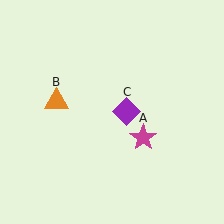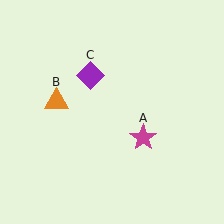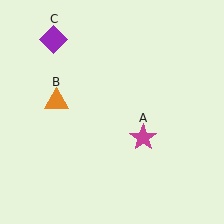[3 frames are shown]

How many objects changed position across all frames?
1 object changed position: purple diamond (object C).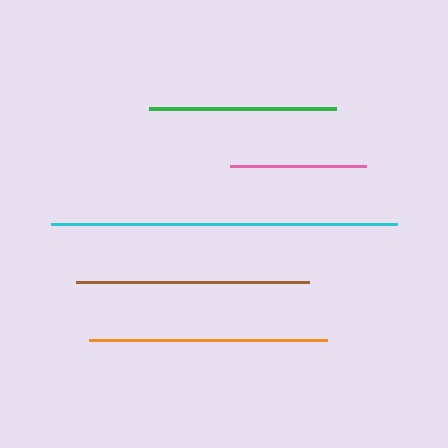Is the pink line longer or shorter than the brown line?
The brown line is longer than the pink line.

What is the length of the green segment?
The green segment is approximately 187 pixels long.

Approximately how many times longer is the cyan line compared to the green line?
The cyan line is approximately 1.8 times the length of the green line.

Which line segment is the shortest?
The pink line is the shortest at approximately 135 pixels.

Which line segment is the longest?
The cyan line is the longest at approximately 346 pixels.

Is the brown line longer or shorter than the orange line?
The orange line is longer than the brown line.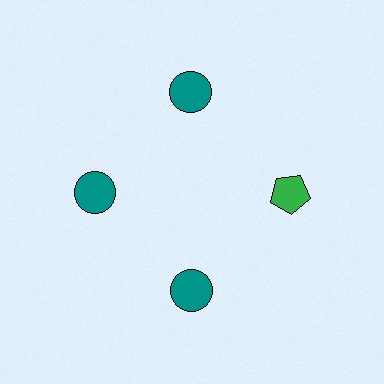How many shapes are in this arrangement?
There are 4 shapes arranged in a ring pattern.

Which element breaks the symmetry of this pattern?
The green pentagon at roughly the 3 o'clock position breaks the symmetry. All other shapes are teal circles.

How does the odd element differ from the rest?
It differs in both color (green instead of teal) and shape (pentagon instead of circle).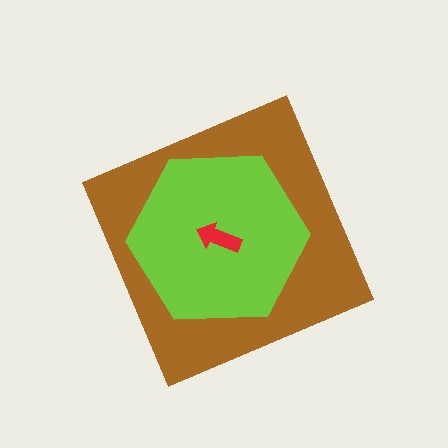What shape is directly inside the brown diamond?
The lime hexagon.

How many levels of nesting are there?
3.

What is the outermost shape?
The brown diamond.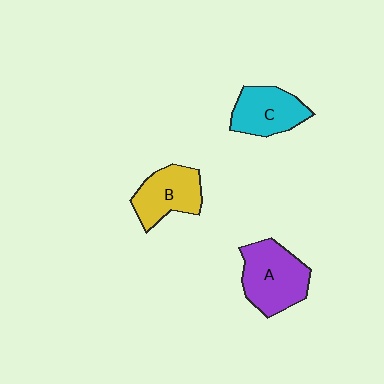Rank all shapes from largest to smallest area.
From largest to smallest: A (purple), B (yellow), C (cyan).